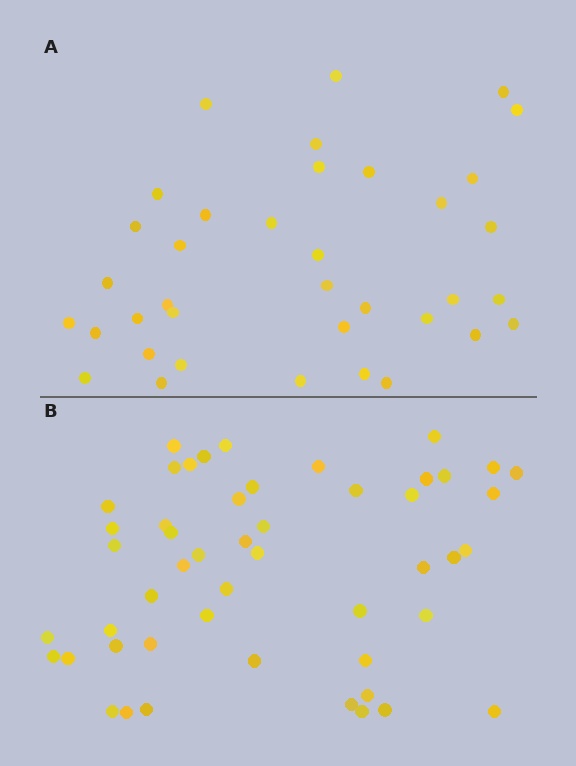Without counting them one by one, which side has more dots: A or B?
Region B (the bottom region) has more dots.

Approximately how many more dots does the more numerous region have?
Region B has approximately 15 more dots than region A.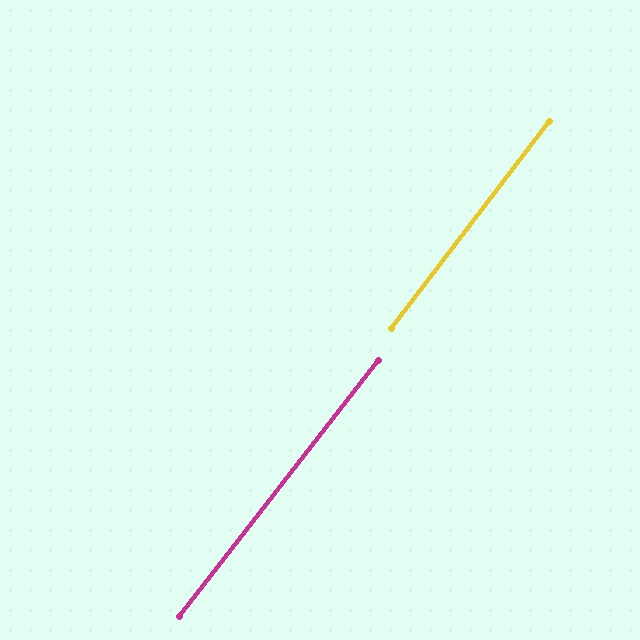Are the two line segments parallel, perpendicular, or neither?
Parallel — their directions differ by only 0.5°.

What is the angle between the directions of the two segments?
Approximately 1 degree.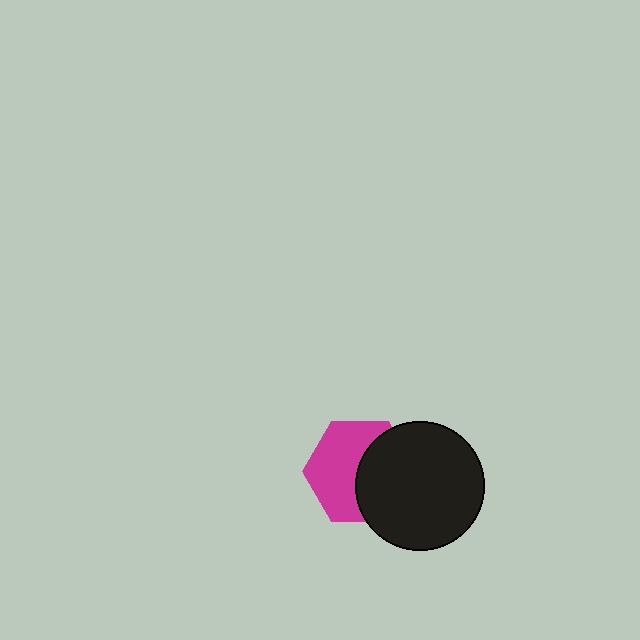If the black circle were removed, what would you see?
You would see the complete magenta hexagon.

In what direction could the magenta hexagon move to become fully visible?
The magenta hexagon could move left. That would shift it out from behind the black circle entirely.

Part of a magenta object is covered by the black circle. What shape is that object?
It is a hexagon.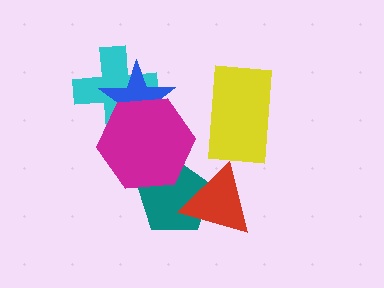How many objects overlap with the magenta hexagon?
3 objects overlap with the magenta hexagon.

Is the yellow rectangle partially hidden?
No, no other shape covers it.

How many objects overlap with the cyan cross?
2 objects overlap with the cyan cross.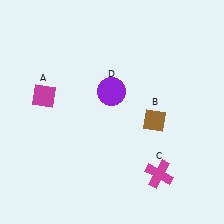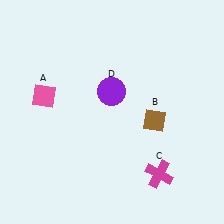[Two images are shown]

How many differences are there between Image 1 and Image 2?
There is 1 difference between the two images.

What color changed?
The diamond (A) changed from magenta in Image 1 to pink in Image 2.